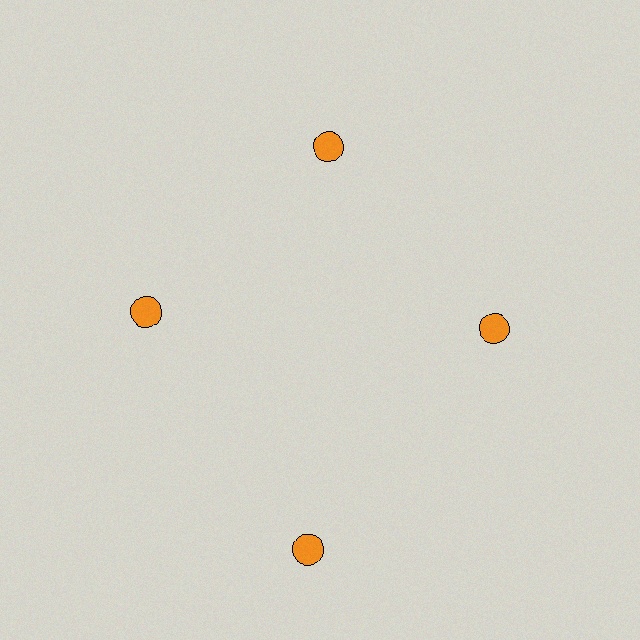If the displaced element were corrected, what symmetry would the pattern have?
It would have 4-fold rotational symmetry — the pattern would map onto itself every 90 degrees.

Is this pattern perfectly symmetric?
No. The 4 orange circles are arranged in a ring, but one element near the 6 o'clock position is pushed outward from the center, breaking the 4-fold rotational symmetry.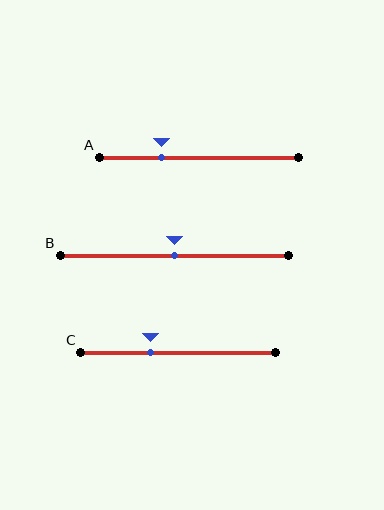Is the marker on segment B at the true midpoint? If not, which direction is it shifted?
Yes, the marker on segment B is at the true midpoint.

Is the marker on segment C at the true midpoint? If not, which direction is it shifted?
No, the marker on segment C is shifted to the left by about 14% of the segment length.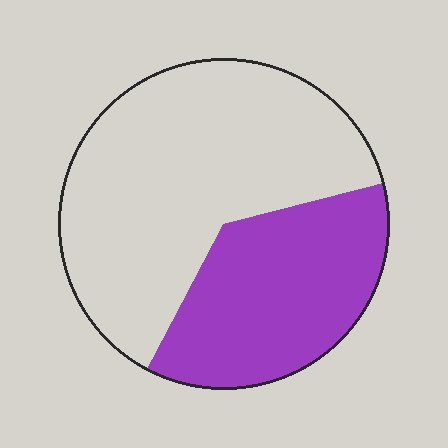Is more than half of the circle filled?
No.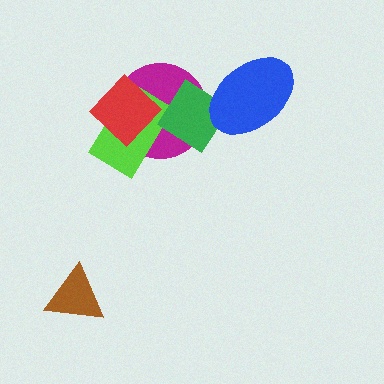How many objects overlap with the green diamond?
3 objects overlap with the green diamond.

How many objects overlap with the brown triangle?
0 objects overlap with the brown triangle.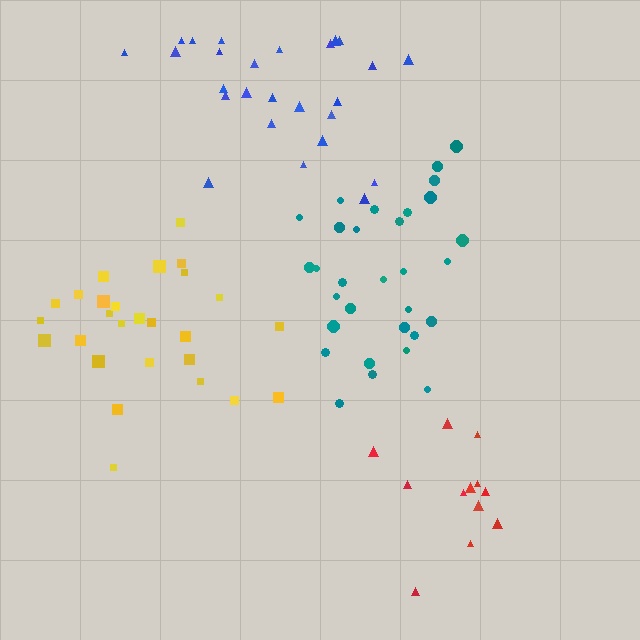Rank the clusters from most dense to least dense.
teal, red, yellow, blue.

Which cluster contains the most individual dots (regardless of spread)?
Teal (31).